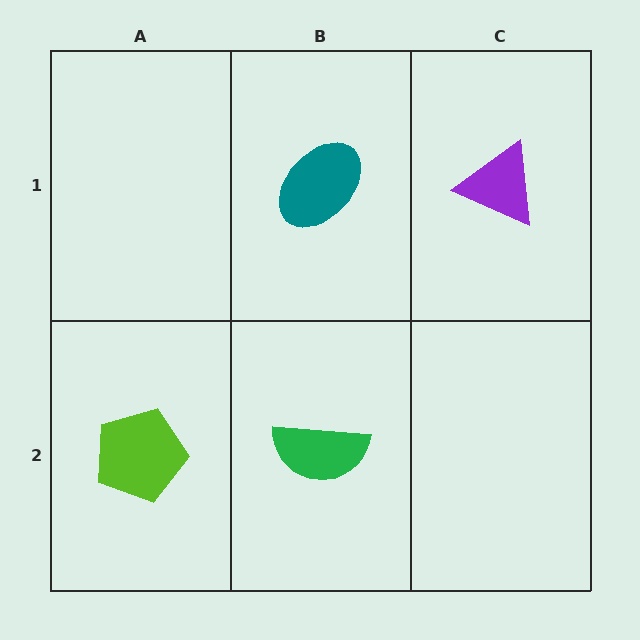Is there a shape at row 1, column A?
No, that cell is empty.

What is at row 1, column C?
A purple triangle.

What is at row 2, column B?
A green semicircle.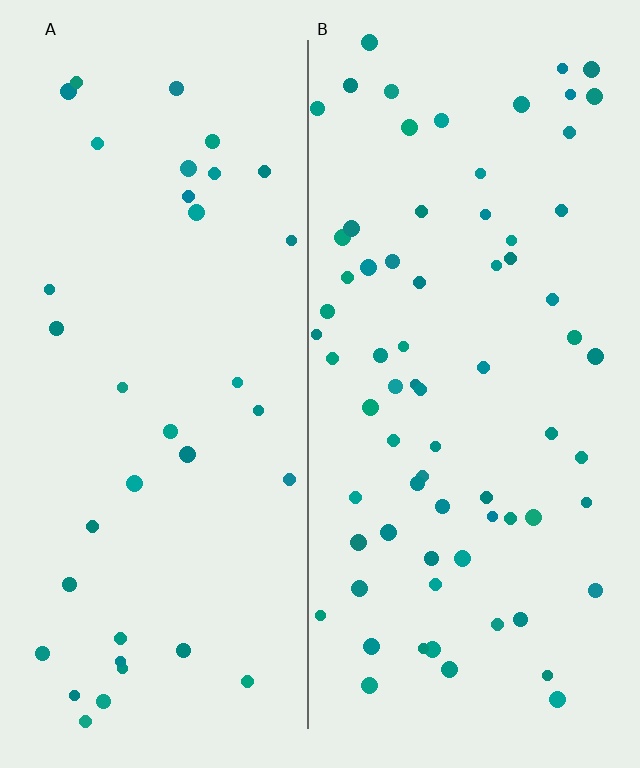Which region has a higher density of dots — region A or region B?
B (the right).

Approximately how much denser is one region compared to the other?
Approximately 2.0× — region B over region A.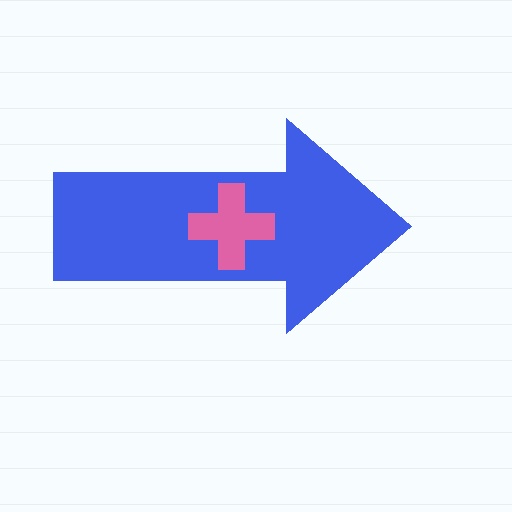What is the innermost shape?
The pink cross.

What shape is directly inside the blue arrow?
The pink cross.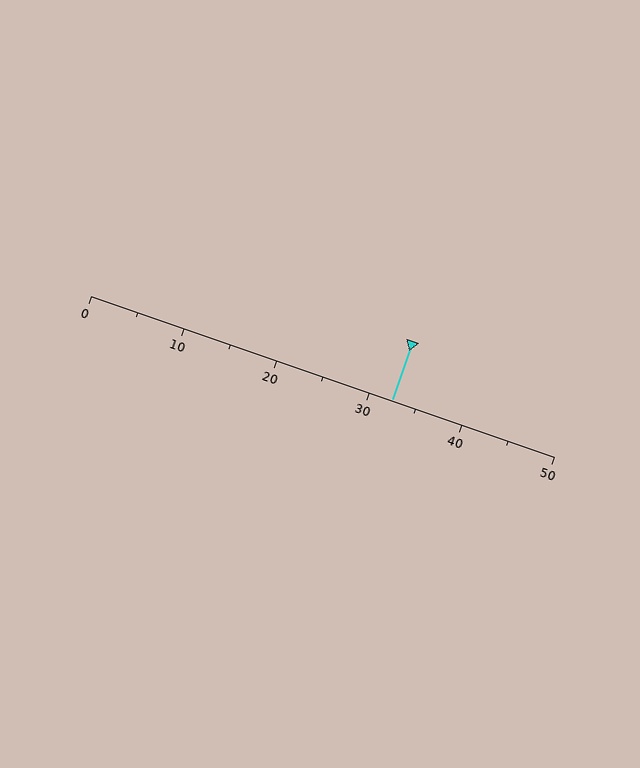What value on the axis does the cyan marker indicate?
The marker indicates approximately 32.5.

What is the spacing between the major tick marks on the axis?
The major ticks are spaced 10 apart.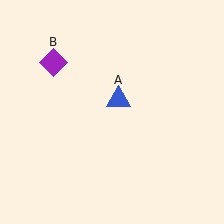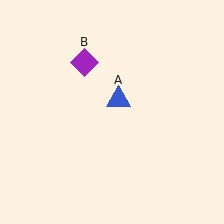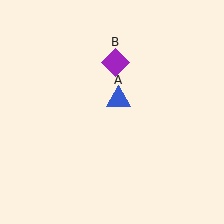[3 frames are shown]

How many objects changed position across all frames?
1 object changed position: purple diamond (object B).